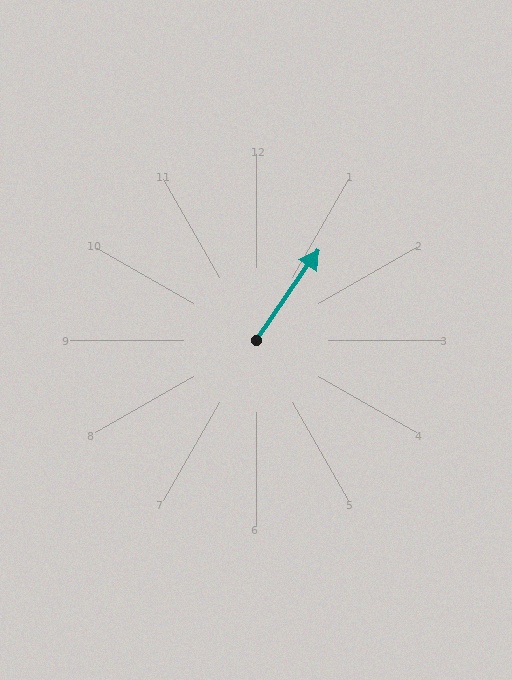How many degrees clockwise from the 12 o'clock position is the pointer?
Approximately 35 degrees.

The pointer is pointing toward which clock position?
Roughly 1 o'clock.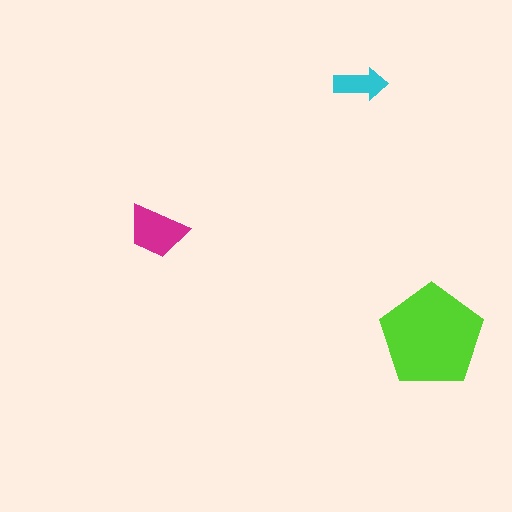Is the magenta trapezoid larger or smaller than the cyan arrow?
Larger.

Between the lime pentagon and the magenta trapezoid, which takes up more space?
The lime pentagon.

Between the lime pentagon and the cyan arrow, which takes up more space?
The lime pentagon.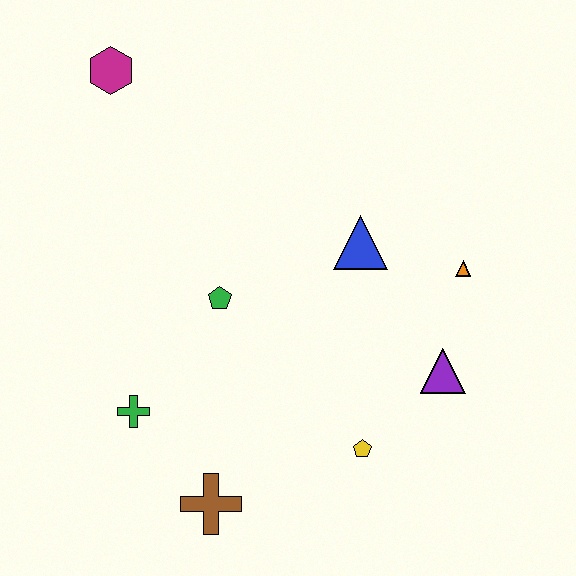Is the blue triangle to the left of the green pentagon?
No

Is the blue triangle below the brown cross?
No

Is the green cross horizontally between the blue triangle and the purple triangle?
No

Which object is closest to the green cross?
The brown cross is closest to the green cross.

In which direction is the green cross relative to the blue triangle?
The green cross is to the left of the blue triangle.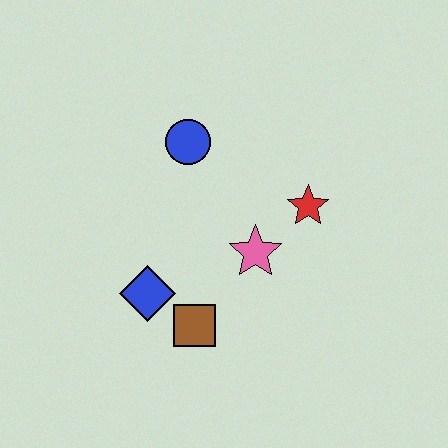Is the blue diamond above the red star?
No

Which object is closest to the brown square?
The blue diamond is closest to the brown square.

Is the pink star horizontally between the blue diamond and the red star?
Yes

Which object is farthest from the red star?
The blue diamond is farthest from the red star.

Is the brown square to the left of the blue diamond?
No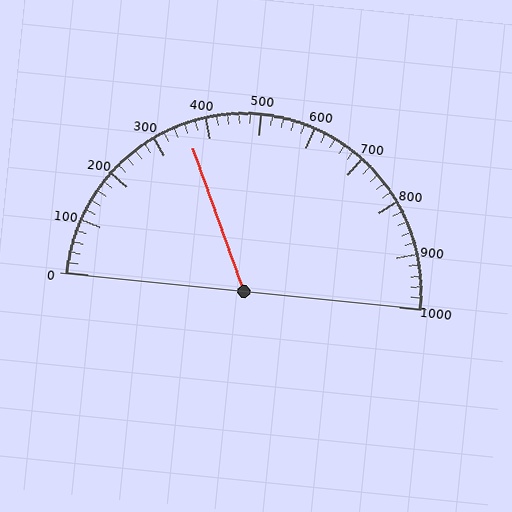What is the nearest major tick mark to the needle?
The nearest major tick mark is 400.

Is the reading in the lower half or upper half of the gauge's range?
The reading is in the lower half of the range (0 to 1000).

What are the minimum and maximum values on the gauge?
The gauge ranges from 0 to 1000.